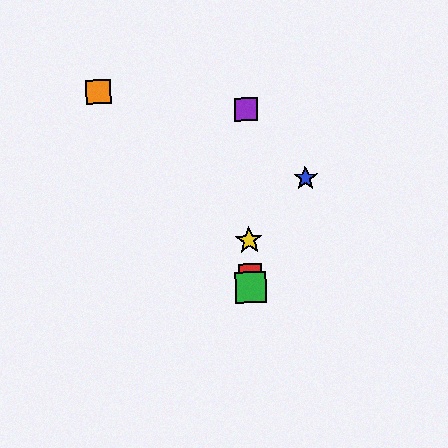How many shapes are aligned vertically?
4 shapes (the red square, the green square, the yellow star, the purple square) are aligned vertically.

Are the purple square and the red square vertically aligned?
Yes, both are at x≈246.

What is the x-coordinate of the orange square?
The orange square is at x≈98.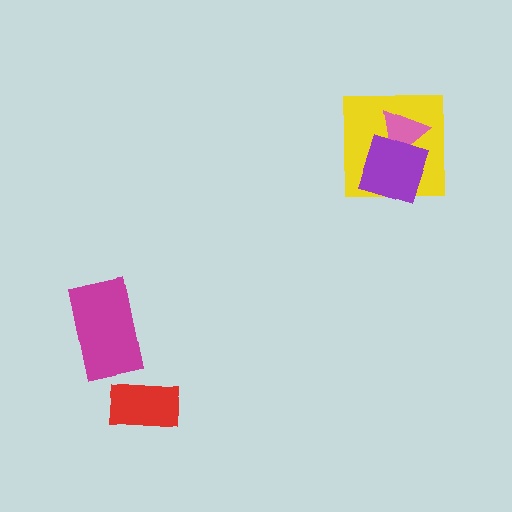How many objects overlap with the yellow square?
2 objects overlap with the yellow square.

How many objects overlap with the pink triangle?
2 objects overlap with the pink triangle.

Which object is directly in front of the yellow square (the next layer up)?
The pink triangle is directly in front of the yellow square.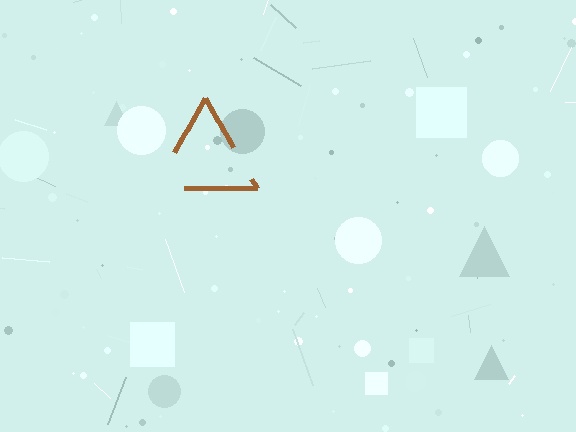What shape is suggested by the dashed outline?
The dashed outline suggests a triangle.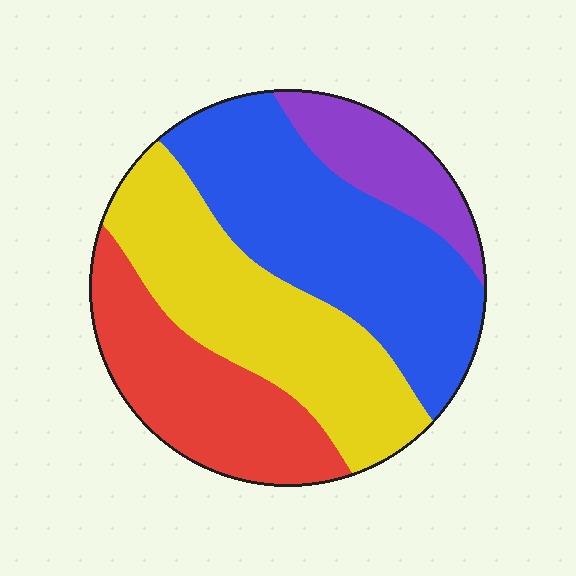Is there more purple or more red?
Red.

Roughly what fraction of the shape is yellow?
Yellow takes up about one third (1/3) of the shape.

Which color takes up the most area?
Blue, at roughly 35%.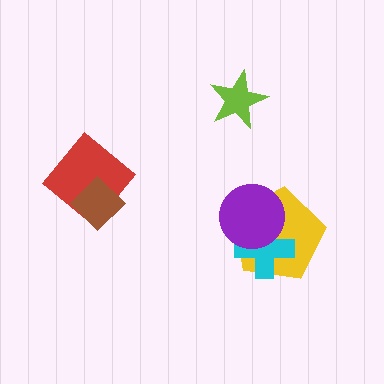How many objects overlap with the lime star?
0 objects overlap with the lime star.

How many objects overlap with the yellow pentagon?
2 objects overlap with the yellow pentagon.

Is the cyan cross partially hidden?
Yes, it is partially covered by another shape.